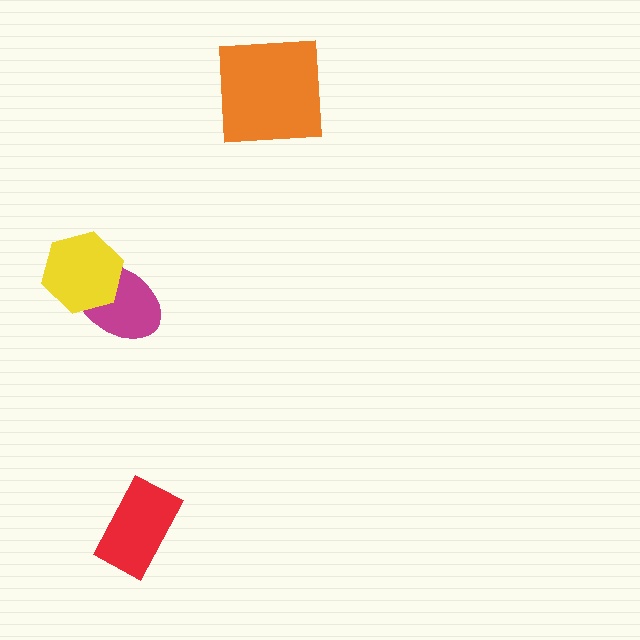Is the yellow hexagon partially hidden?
No, no other shape covers it.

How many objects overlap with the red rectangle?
0 objects overlap with the red rectangle.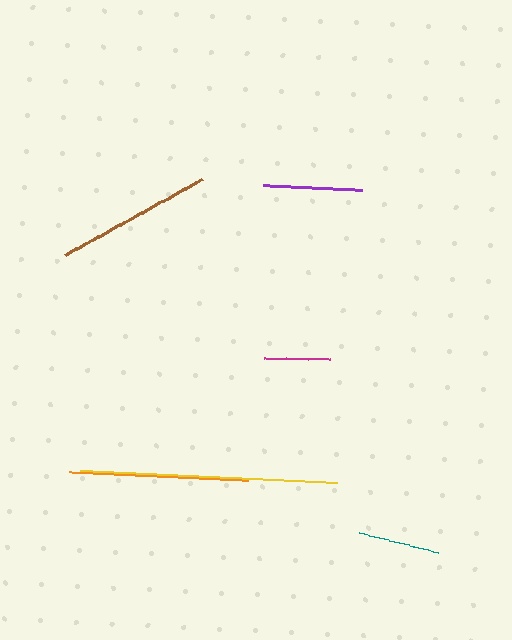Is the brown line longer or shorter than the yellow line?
The yellow line is longer than the brown line.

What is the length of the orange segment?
The orange segment is approximately 179 pixels long.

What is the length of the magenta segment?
The magenta segment is approximately 66 pixels long.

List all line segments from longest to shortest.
From longest to shortest: yellow, orange, brown, purple, teal, magenta.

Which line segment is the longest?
The yellow line is the longest at approximately 257 pixels.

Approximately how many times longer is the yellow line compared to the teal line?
The yellow line is approximately 3.2 times the length of the teal line.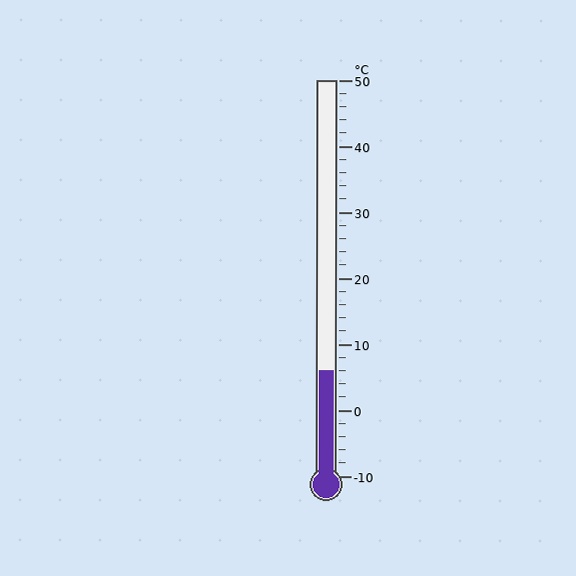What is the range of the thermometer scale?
The thermometer scale ranges from -10°C to 50°C.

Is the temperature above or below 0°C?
The temperature is above 0°C.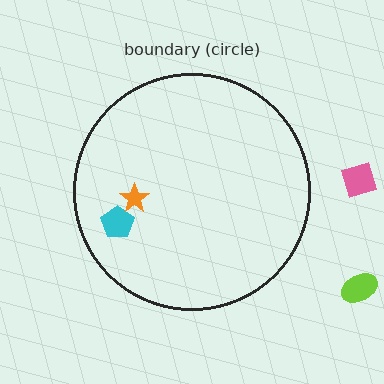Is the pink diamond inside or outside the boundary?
Outside.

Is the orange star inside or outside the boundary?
Inside.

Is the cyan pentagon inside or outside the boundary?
Inside.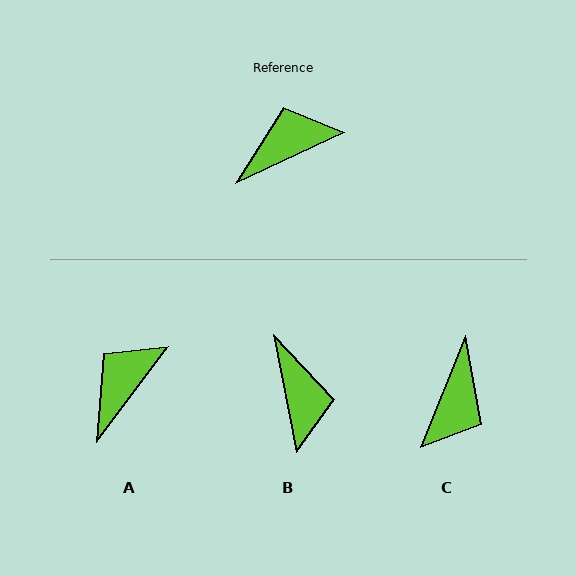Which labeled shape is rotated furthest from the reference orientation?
C, about 137 degrees away.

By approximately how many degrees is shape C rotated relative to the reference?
Approximately 137 degrees clockwise.